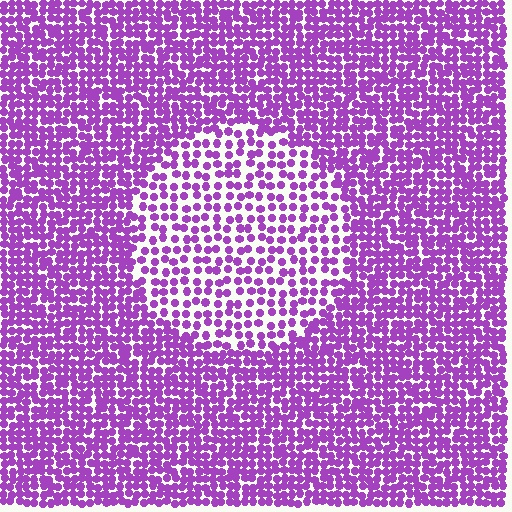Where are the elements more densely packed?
The elements are more densely packed outside the circle boundary.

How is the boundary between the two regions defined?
The boundary is defined by a change in element density (approximately 1.9x ratio). All elements are the same color, size, and shape.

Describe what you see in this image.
The image contains small purple elements arranged at two different densities. A circle-shaped region is visible where the elements are less densely packed than the surrounding area.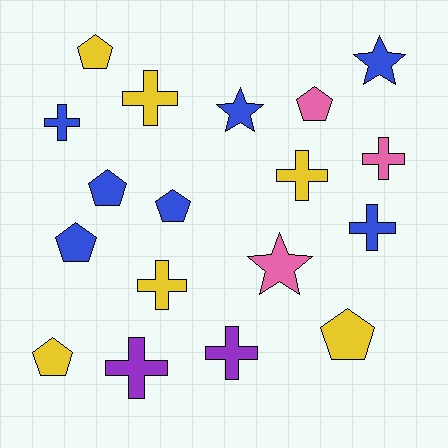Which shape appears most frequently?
Cross, with 8 objects.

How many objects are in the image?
There are 18 objects.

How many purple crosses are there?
There are 2 purple crosses.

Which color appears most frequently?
Blue, with 7 objects.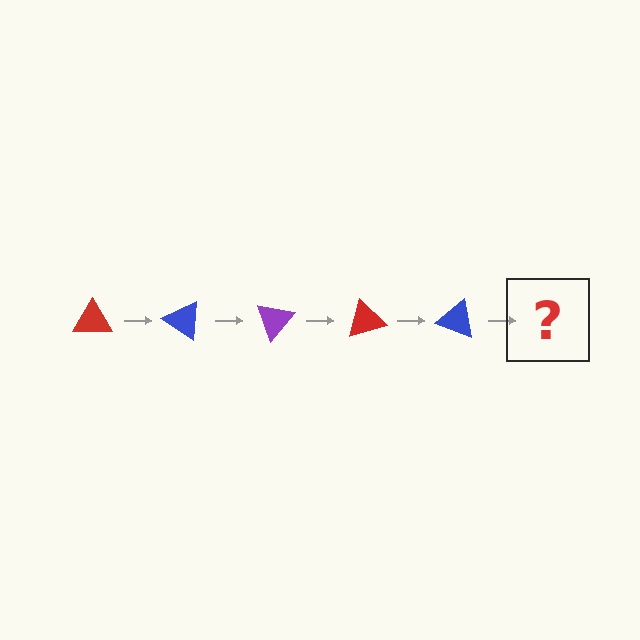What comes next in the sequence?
The next element should be a purple triangle, rotated 175 degrees from the start.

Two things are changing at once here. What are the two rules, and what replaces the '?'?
The two rules are that it rotates 35 degrees each step and the color cycles through red, blue, and purple. The '?' should be a purple triangle, rotated 175 degrees from the start.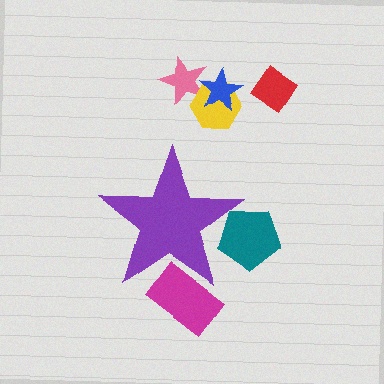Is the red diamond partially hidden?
No, the red diamond is fully visible.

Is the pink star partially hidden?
No, the pink star is fully visible.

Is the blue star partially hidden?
No, the blue star is fully visible.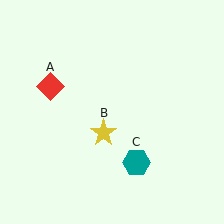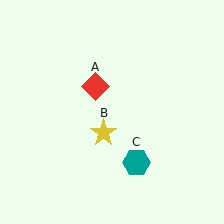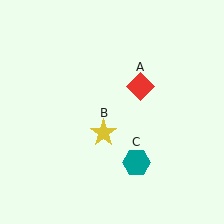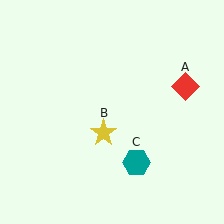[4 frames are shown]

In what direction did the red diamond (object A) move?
The red diamond (object A) moved right.